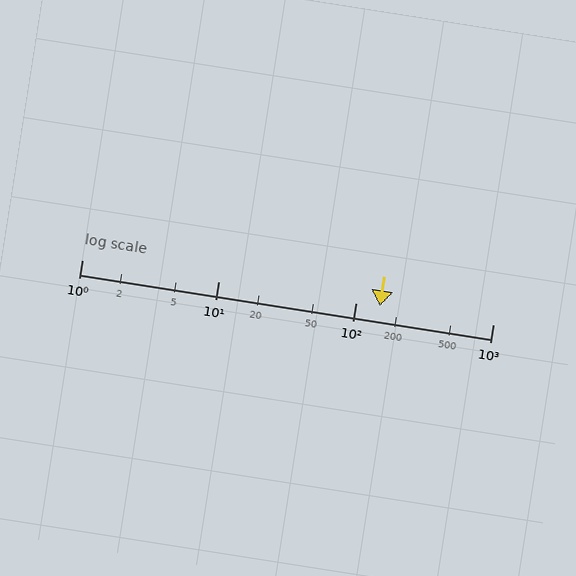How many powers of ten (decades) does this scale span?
The scale spans 3 decades, from 1 to 1000.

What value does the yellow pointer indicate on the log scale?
The pointer indicates approximately 150.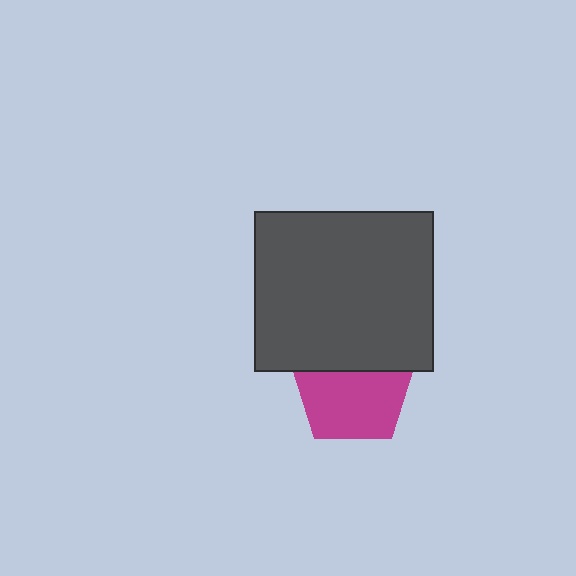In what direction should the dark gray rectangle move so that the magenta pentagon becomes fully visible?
The dark gray rectangle should move up. That is the shortest direction to clear the overlap and leave the magenta pentagon fully visible.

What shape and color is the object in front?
The object in front is a dark gray rectangle.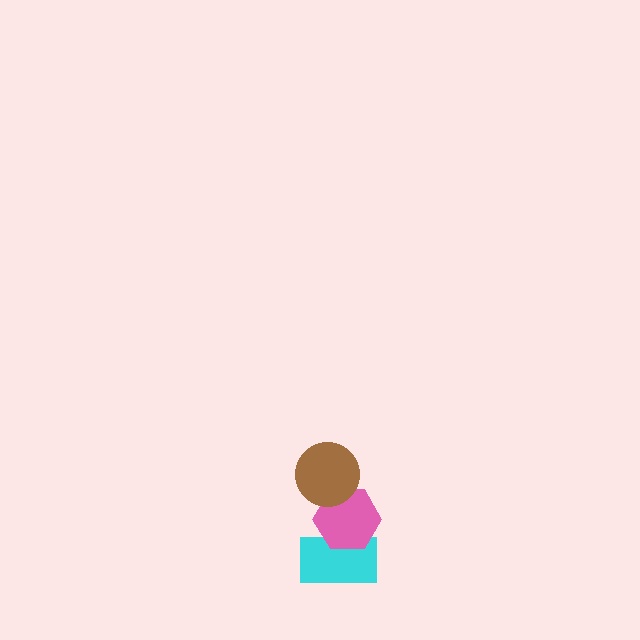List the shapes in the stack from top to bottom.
From top to bottom: the brown circle, the pink hexagon, the cyan rectangle.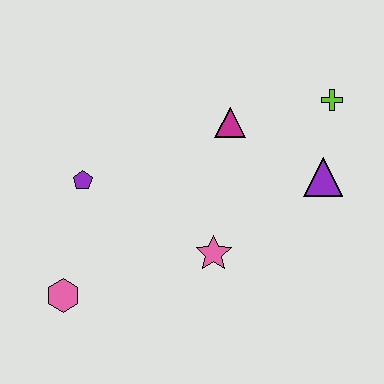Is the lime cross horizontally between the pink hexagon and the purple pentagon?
No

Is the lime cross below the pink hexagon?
No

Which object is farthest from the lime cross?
The pink hexagon is farthest from the lime cross.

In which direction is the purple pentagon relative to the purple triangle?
The purple pentagon is to the left of the purple triangle.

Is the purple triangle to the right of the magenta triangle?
Yes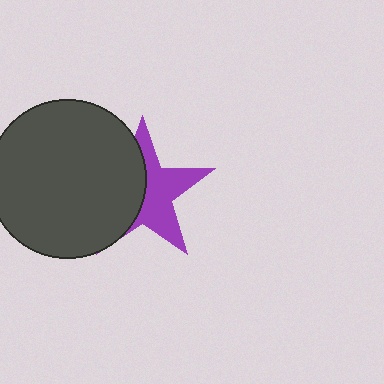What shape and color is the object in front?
The object in front is a dark gray circle.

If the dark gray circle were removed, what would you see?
You would see the complete purple star.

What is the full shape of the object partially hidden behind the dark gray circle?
The partially hidden object is a purple star.